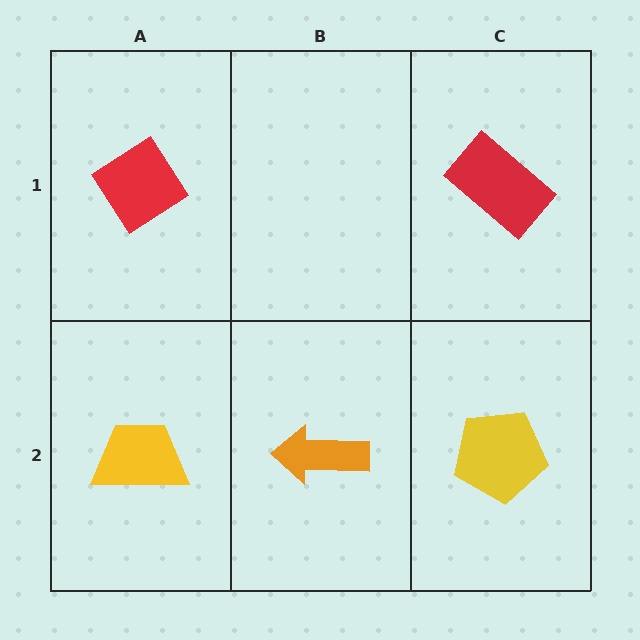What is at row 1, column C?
A red rectangle.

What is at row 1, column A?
A red diamond.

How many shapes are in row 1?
2 shapes.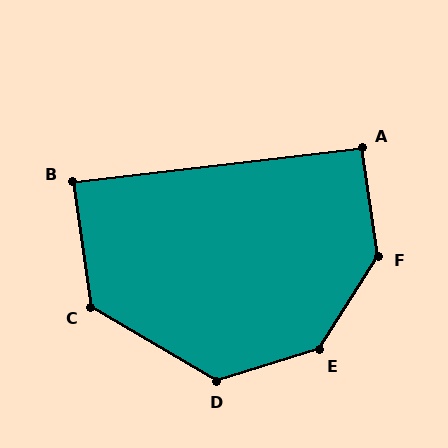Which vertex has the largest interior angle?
E, at approximately 140 degrees.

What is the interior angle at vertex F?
Approximately 139 degrees (obtuse).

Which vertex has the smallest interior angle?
B, at approximately 88 degrees.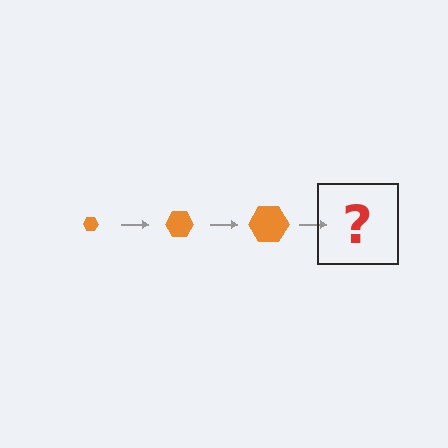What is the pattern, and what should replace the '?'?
The pattern is that the hexagon gets progressively larger each step. The '?' should be an orange hexagon, larger than the previous one.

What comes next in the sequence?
The next element should be an orange hexagon, larger than the previous one.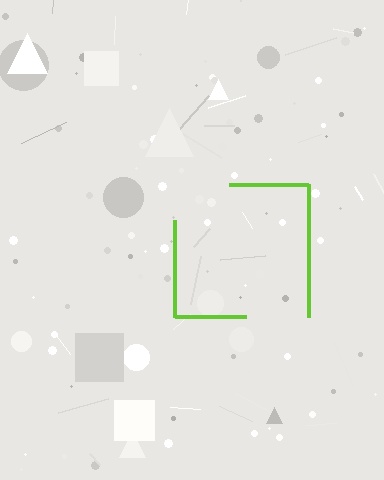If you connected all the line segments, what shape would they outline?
They would outline a square.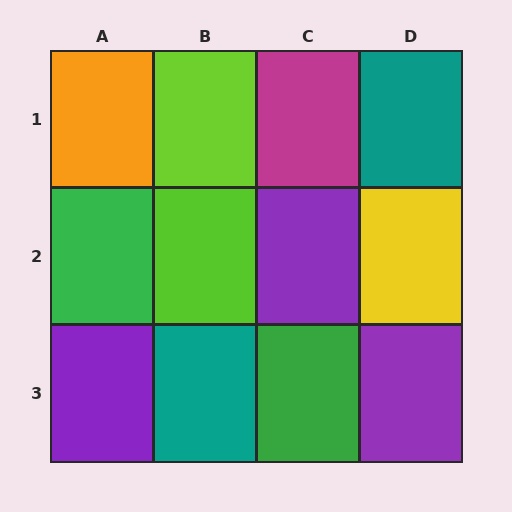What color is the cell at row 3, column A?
Purple.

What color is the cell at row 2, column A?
Green.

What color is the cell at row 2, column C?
Purple.